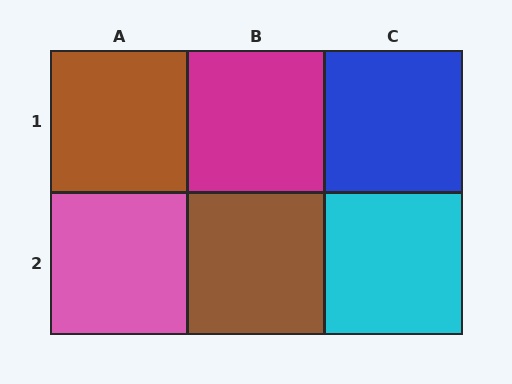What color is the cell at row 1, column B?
Magenta.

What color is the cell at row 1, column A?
Brown.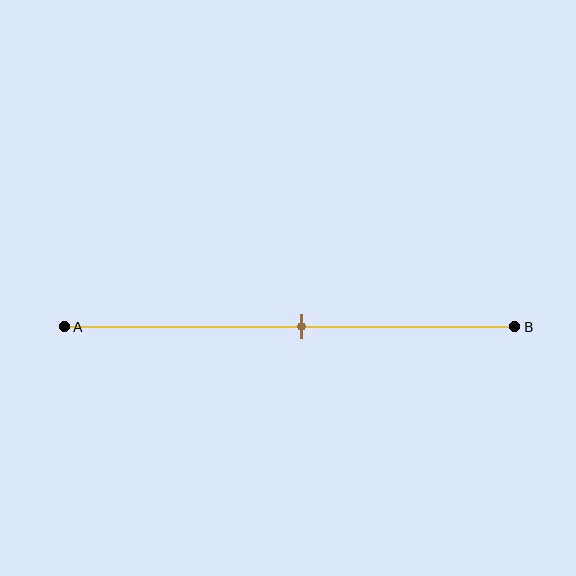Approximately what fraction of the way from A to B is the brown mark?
The brown mark is approximately 55% of the way from A to B.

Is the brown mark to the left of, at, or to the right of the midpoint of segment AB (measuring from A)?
The brown mark is approximately at the midpoint of segment AB.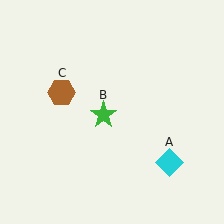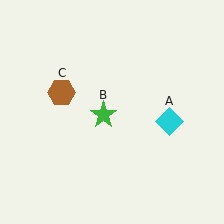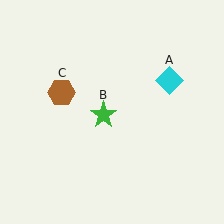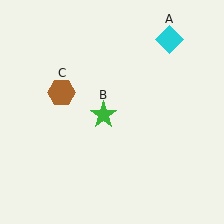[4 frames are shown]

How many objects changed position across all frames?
1 object changed position: cyan diamond (object A).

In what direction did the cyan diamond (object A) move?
The cyan diamond (object A) moved up.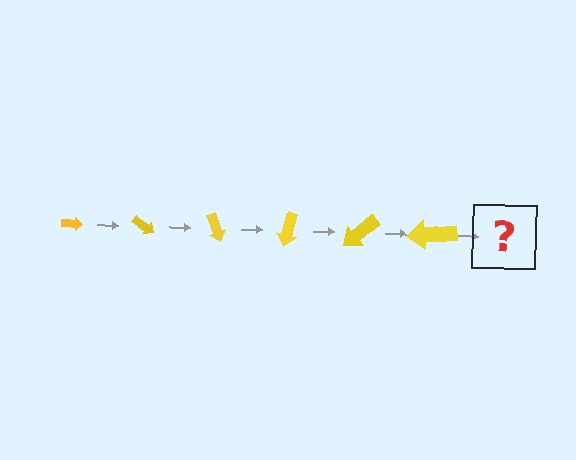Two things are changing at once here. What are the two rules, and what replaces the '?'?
The two rules are that the arrow grows larger each step and it rotates 35 degrees each step. The '?' should be an arrow, larger than the previous one and rotated 210 degrees from the start.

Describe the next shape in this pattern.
It should be an arrow, larger than the previous one and rotated 210 degrees from the start.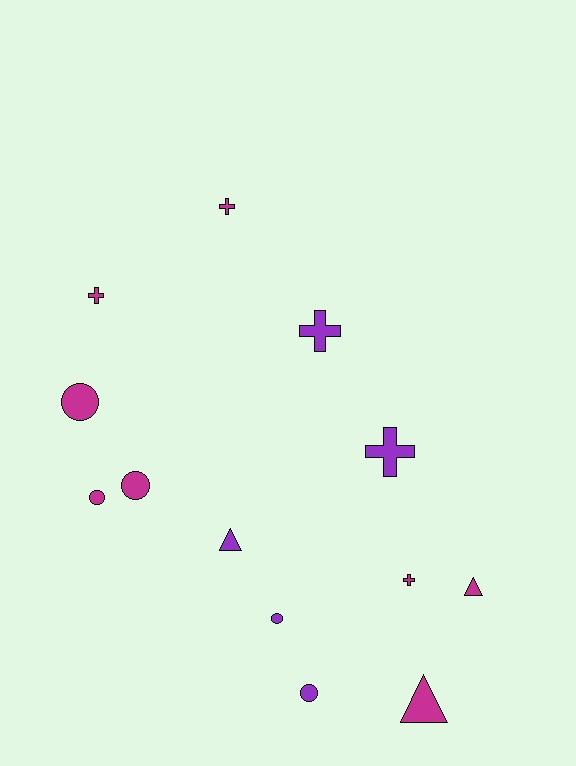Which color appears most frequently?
Magenta, with 8 objects.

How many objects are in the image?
There are 13 objects.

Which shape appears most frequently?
Cross, with 5 objects.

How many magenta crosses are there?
There are 3 magenta crosses.